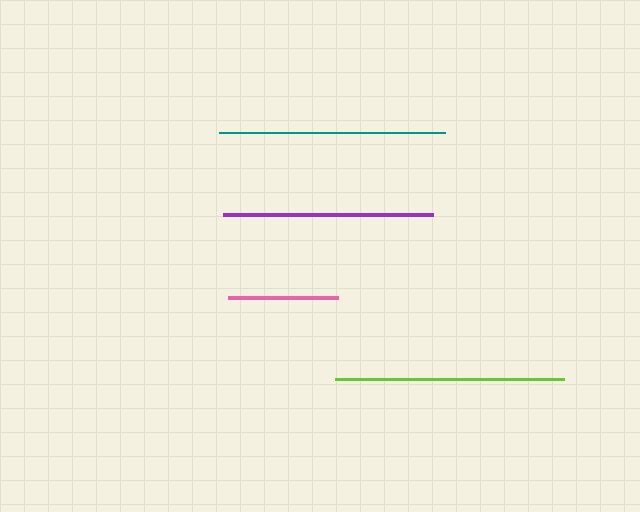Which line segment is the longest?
The lime line is the longest at approximately 229 pixels.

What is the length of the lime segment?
The lime segment is approximately 229 pixels long.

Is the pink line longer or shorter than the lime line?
The lime line is longer than the pink line.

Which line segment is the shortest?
The pink line is the shortest at approximately 110 pixels.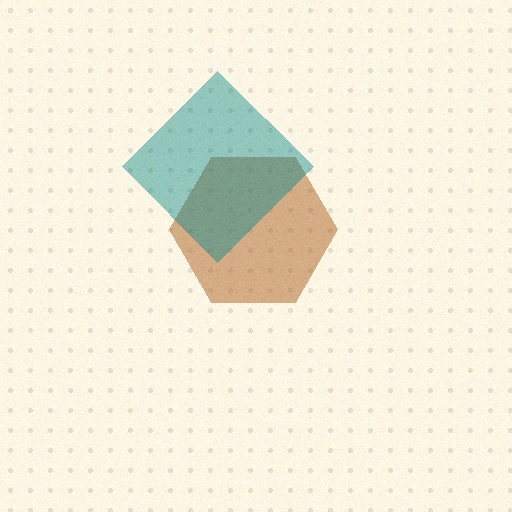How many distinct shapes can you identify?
There are 2 distinct shapes: a brown hexagon, a teal diamond.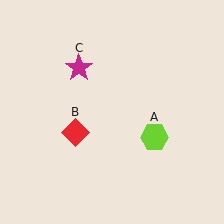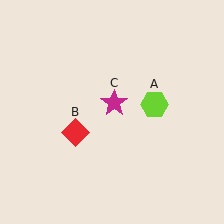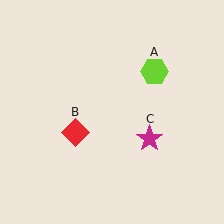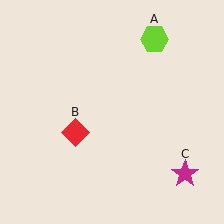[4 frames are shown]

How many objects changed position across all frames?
2 objects changed position: lime hexagon (object A), magenta star (object C).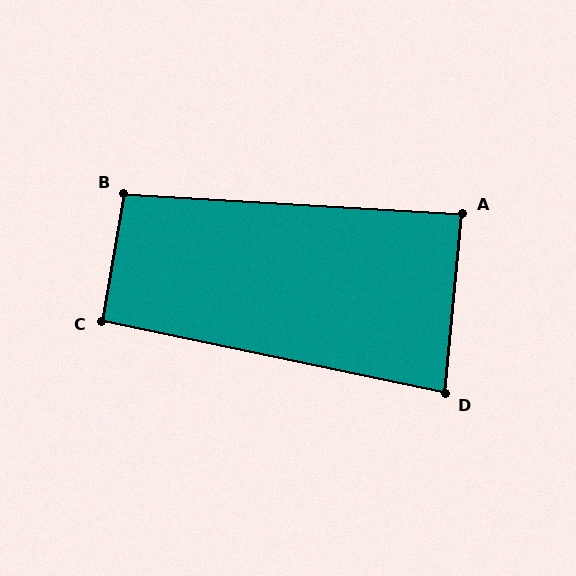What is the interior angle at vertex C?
Approximately 92 degrees (approximately right).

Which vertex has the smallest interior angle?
D, at approximately 84 degrees.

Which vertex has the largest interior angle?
B, at approximately 96 degrees.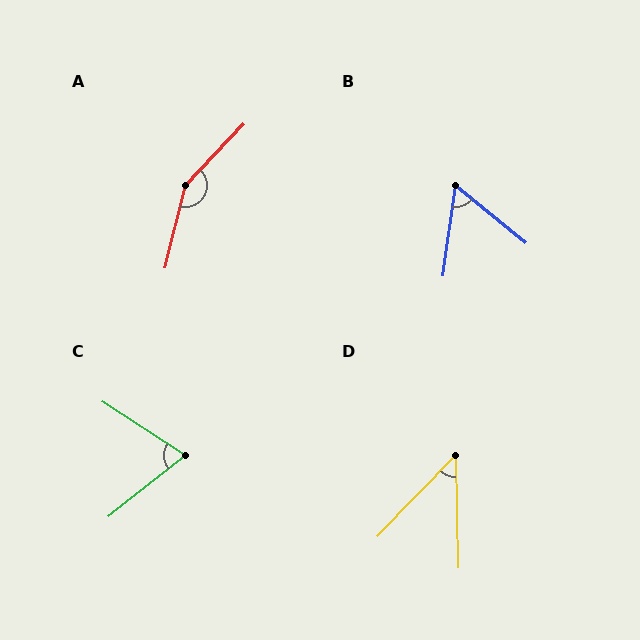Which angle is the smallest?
D, at approximately 45 degrees.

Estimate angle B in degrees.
Approximately 58 degrees.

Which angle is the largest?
A, at approximately 150 degrees.